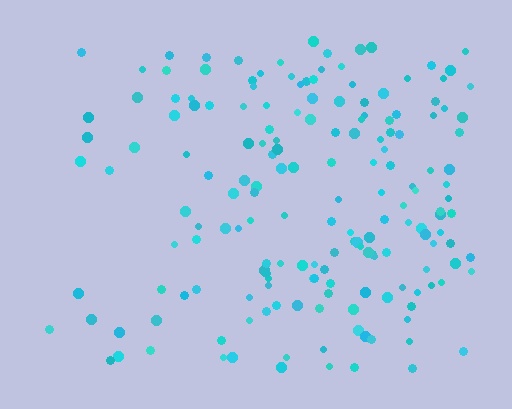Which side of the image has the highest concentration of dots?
The right.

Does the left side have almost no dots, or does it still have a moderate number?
Still a moderate number, just noticeably fewer than the right.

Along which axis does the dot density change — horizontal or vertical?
Horizontal.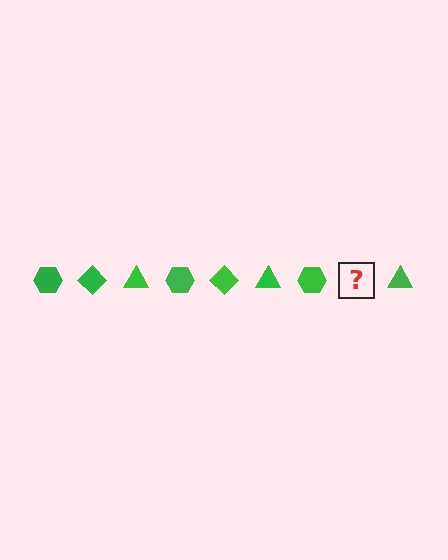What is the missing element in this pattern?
The missing element is a green diamond.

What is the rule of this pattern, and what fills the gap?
The rule is that the pattern cycles through hexagon, diamond, triangle shapes in green. The gap should be filled with a green diamond.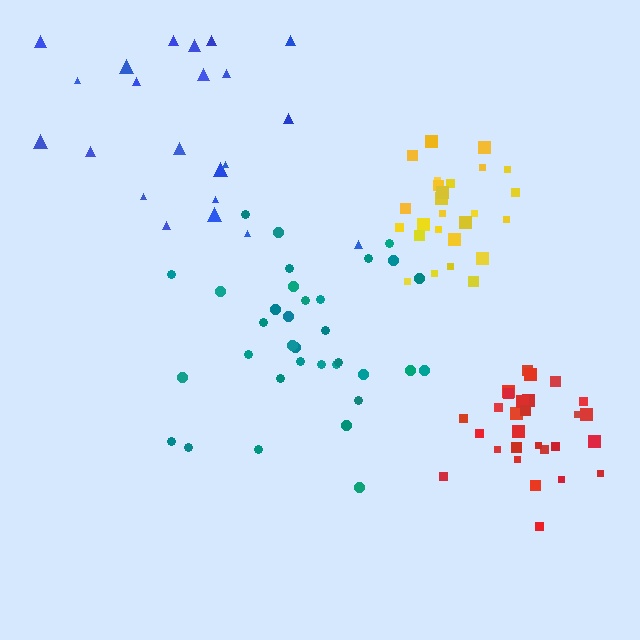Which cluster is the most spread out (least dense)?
Blue.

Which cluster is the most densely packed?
Red.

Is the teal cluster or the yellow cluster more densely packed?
Yellow.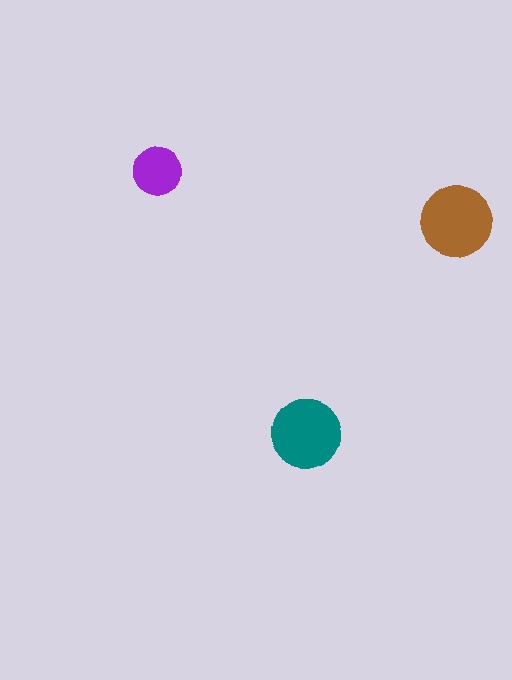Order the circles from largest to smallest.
the brown one, the teal one, the purple one.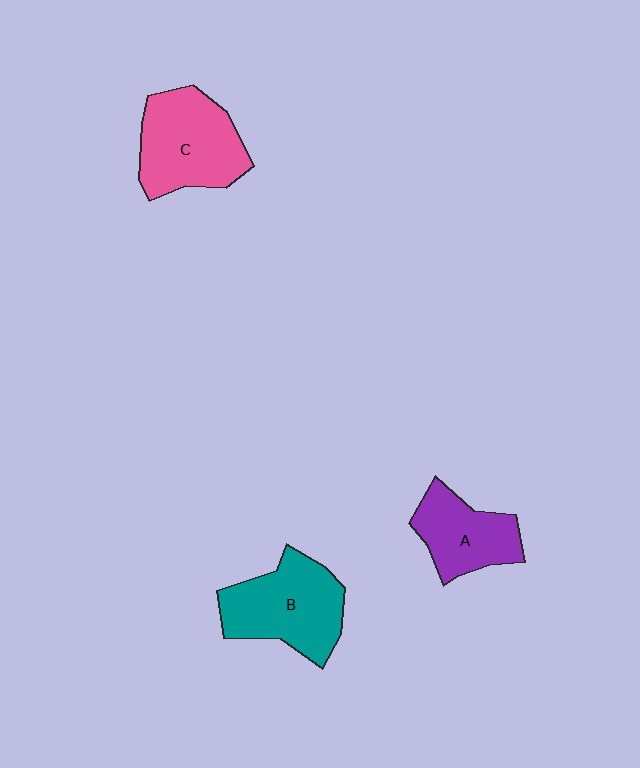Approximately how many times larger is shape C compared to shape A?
Approximately 1.4 times.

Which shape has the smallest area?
Shape A (purple).